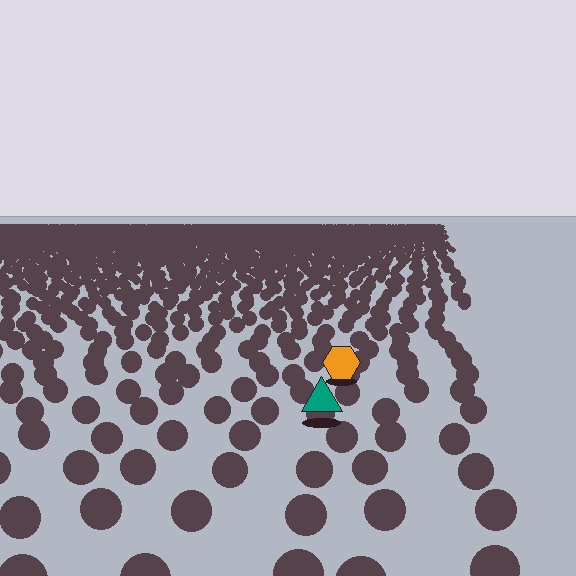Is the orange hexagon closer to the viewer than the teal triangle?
No. The teal triangle is closer — you can tell from the texture gradient: the ground texture is coarser near it.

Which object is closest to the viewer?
The teal triangle is closest. The texture marks near it are larger and more spread out.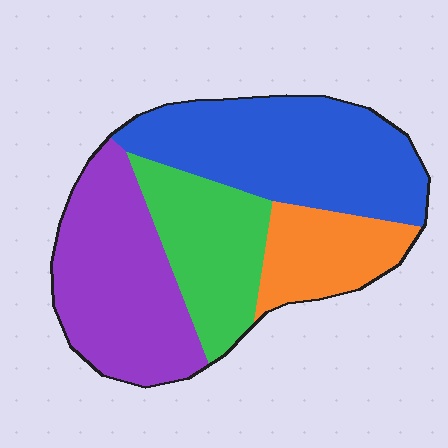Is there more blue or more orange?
Blue.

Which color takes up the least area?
Orange, at roughly 15%.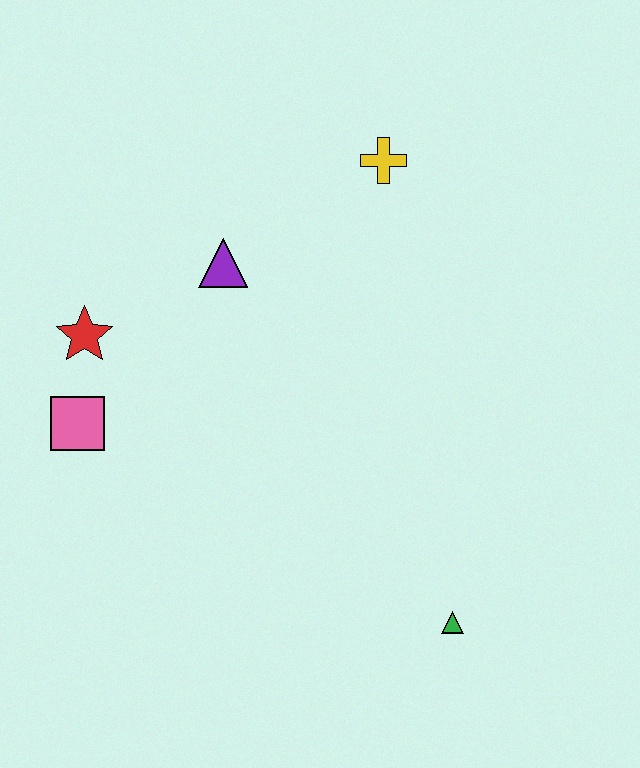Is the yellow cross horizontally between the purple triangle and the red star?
No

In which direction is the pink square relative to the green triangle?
The pink square is to the left of the green triangle.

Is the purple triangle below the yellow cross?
Yes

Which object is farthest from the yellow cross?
The green triangle is farthest from the yellow cross.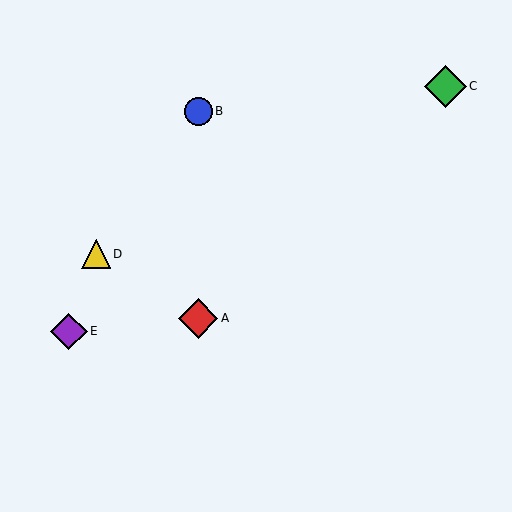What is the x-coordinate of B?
Object B is at x≈198.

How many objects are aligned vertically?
2 objects (A, B) are aligned vertically.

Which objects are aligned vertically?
Objects A, B are aligned vertically.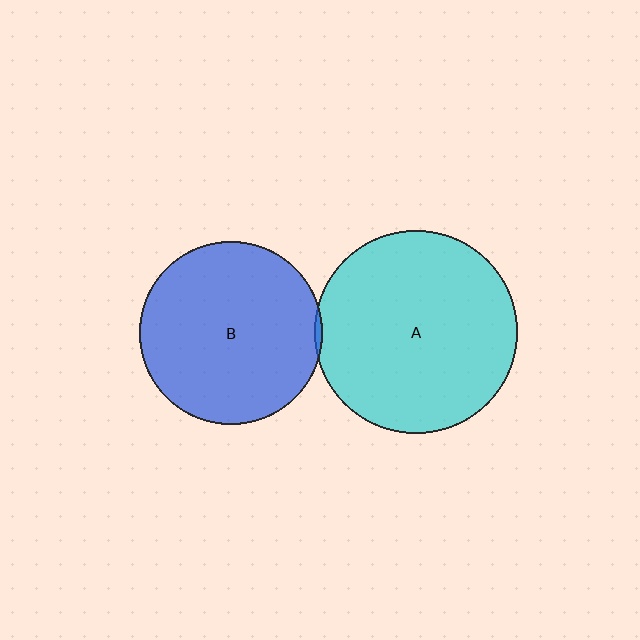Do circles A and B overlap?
Yes.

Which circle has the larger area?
Circle A (cyan).